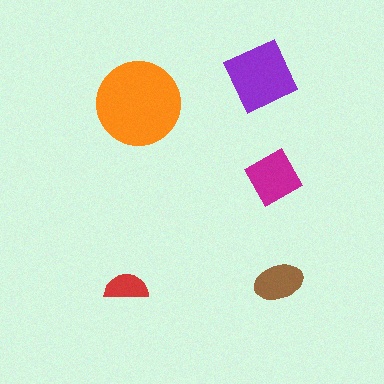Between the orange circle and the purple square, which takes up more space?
The orange circle.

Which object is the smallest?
The red semicircle.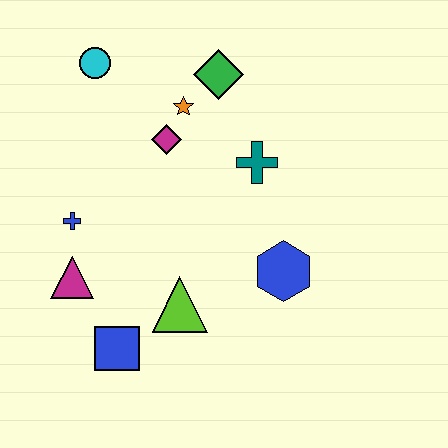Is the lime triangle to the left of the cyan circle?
No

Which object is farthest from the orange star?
The blue square is farthest from the orange star.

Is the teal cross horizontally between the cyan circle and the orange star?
No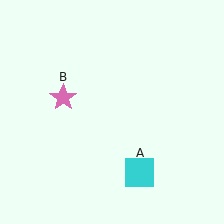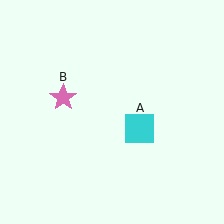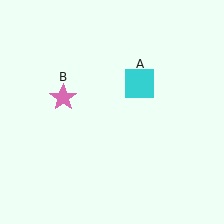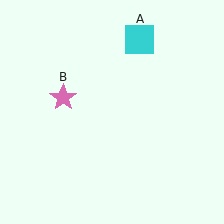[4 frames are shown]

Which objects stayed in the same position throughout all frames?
Pink star (object B) remained stationary.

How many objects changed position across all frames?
1 object changed position: cyan square (object A).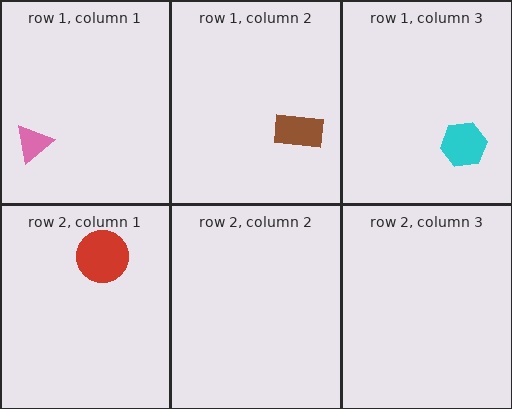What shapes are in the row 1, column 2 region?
The brown rectangle.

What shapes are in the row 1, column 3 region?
The cyan hexagon.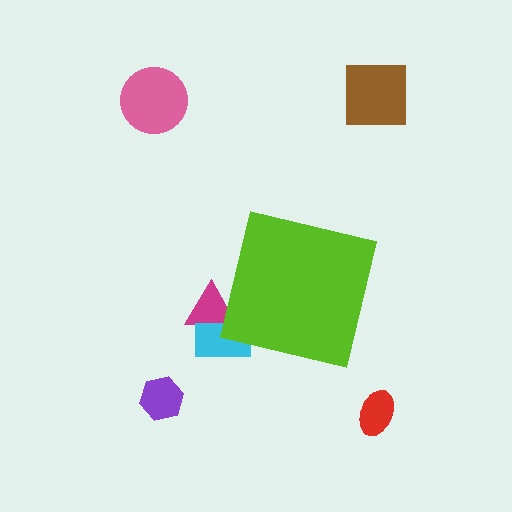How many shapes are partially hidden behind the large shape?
2 shapes are partially hidden.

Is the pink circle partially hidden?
No, the pink circle is fully visible.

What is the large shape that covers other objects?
A lime square.